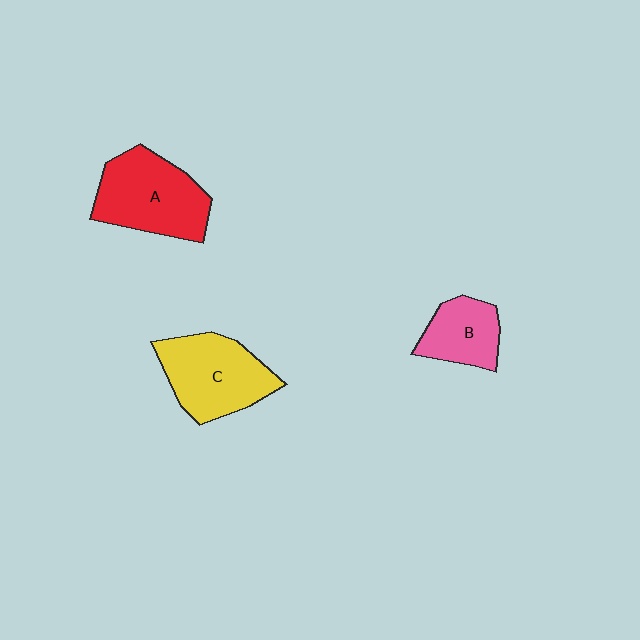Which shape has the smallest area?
Shape B (pink).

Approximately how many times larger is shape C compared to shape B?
Approximately 1.6 times.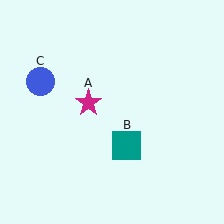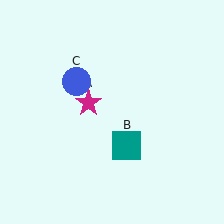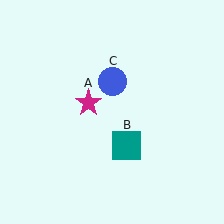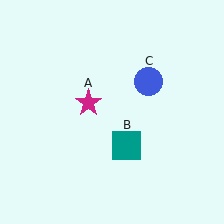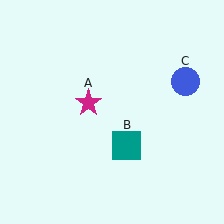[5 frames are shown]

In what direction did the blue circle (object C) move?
The blue circle (object C) moved right.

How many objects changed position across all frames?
1 object changed position: blue circle (object C).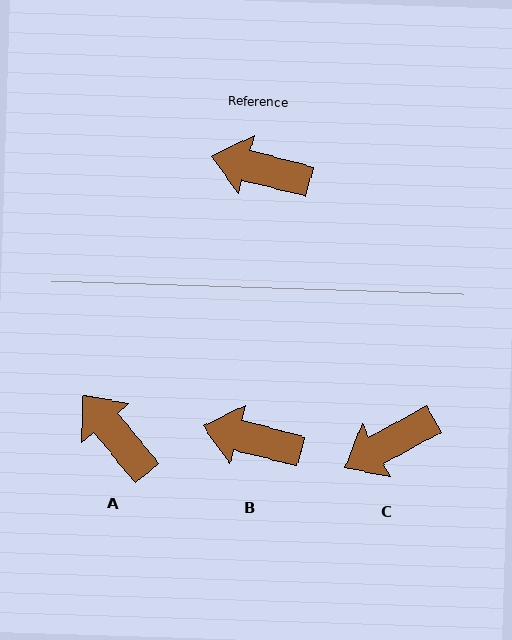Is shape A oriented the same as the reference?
No, it is off by about 36 degrees.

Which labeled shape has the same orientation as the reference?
B.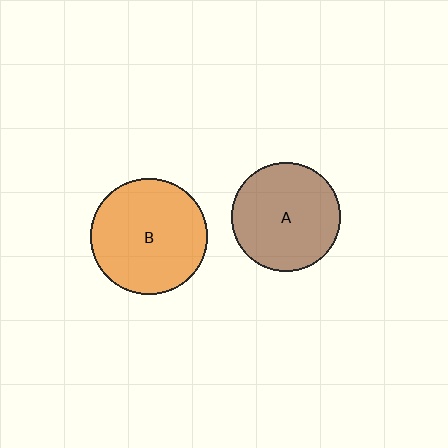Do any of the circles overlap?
No, none of the circles overlap.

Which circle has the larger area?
Circle B (orange).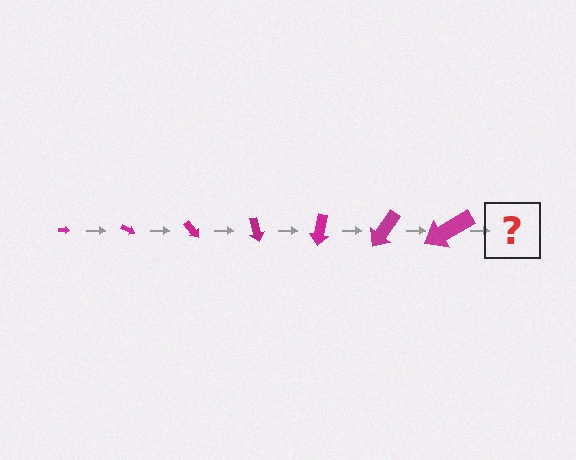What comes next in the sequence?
The next element should be an arrow, larger than the previous one and rotated 175 degrees from the start.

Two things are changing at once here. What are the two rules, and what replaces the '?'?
The two rules are that the arrow grows larger each step and it rotates 25 degrees each step. The '?' should be an arrow, larger than the previous one and rotated 175 degrees from the start.